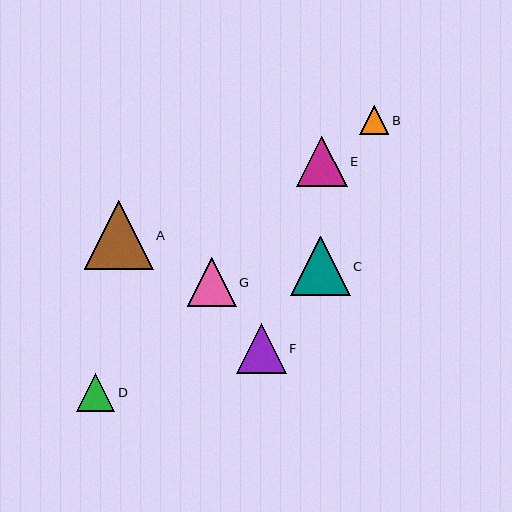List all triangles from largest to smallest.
From largest to smallest: A, C, E, F, G, D, B.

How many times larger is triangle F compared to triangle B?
Triangle F is approximately 1.7 times the size of triangle B.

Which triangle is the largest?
Triangle A is the largest with a size of approximately 68 pixels.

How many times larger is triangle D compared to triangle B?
Triangle D is approximately 1.3 times the size of triangle B.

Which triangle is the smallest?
Triangle B is the smallest with a size of approximately 29 pixels.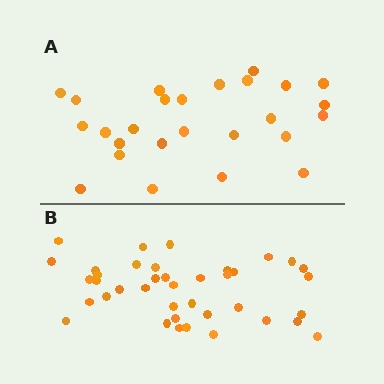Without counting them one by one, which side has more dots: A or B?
Region B (the bottom region) has more dots.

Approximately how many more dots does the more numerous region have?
Region B has approximately 15 more dots than region A.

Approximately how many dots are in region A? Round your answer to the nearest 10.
About 30 dots. (The exact count is 26, which rounds to 30.)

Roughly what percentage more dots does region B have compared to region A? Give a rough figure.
About 50% more.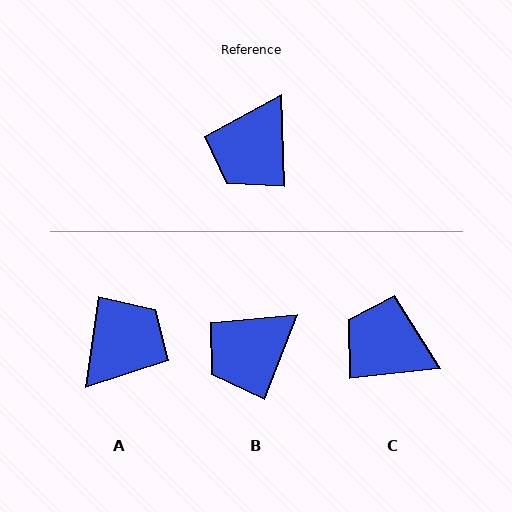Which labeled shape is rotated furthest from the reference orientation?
A, about 169 degrees away.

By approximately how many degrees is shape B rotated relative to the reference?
Approximately 23 degrees clockwise.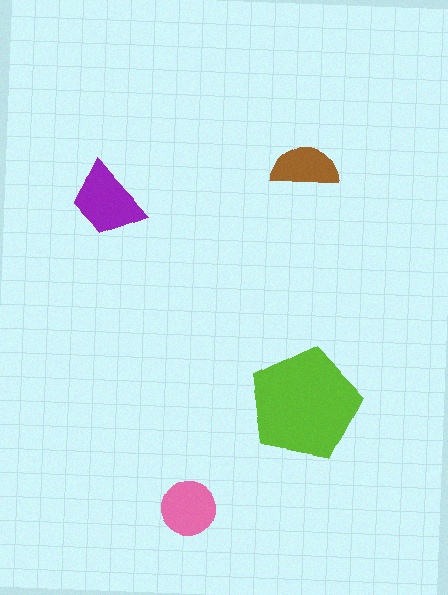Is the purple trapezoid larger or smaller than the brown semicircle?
Larger.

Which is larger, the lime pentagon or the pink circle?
The lime pentagon.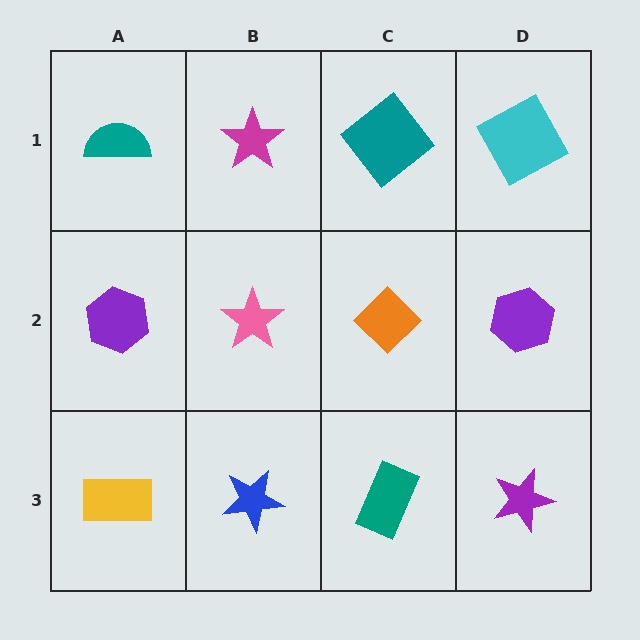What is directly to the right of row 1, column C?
A cyan square.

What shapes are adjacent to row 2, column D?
A cyan square (row 1, column D), a purple star (row 3, column D), an orange diamond (row 2, column C).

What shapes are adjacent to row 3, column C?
An orange diamond (row 2, column C), a blue star (row 3, column B), a purple star (row 3, column D).